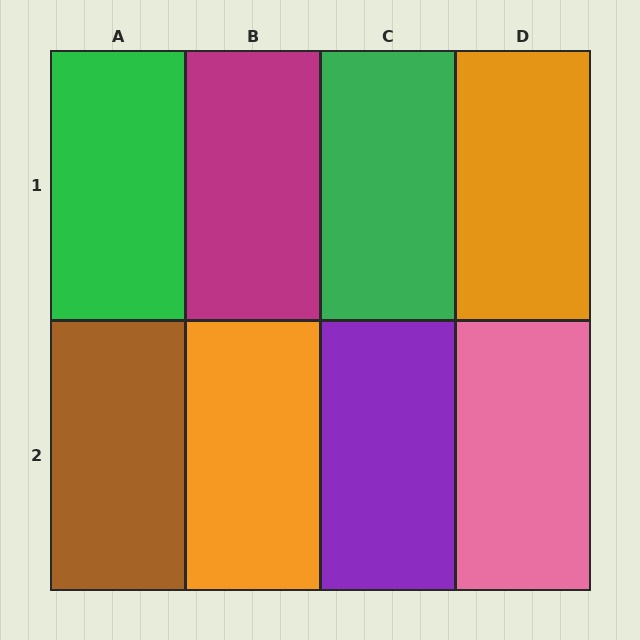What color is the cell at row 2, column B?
Orange.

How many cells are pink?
1 cell is pink.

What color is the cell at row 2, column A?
Brown.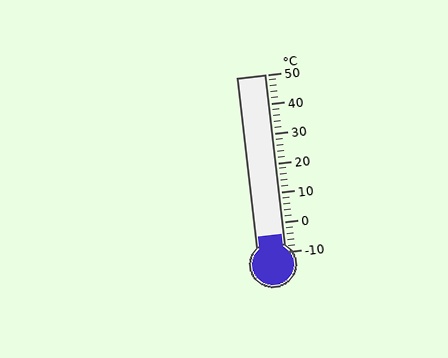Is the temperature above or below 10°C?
The temperature is below 10°C.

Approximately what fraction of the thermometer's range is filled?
The thermometer is filled to approximately 10% of its range.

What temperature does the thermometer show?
The thermometer shows approximately -4°C.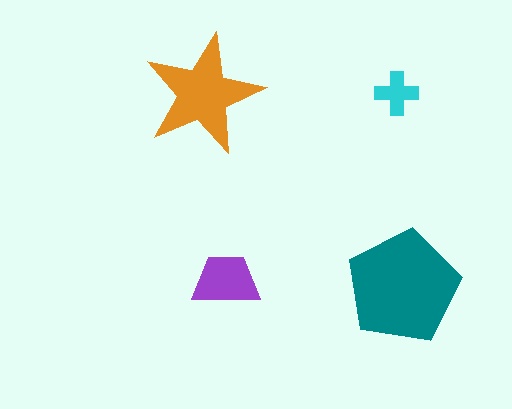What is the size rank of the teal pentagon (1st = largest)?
1st.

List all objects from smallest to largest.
The cyan cross, the purple trapezoid, the orange star, the teal pentagon.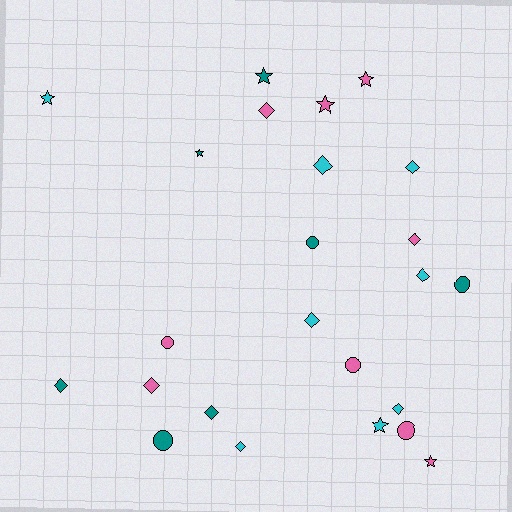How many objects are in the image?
There are 24 objects.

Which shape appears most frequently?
Diamond, with 11 objects.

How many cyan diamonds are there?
There are 6 cyan diamonds.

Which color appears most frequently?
Pink, with 9 objects.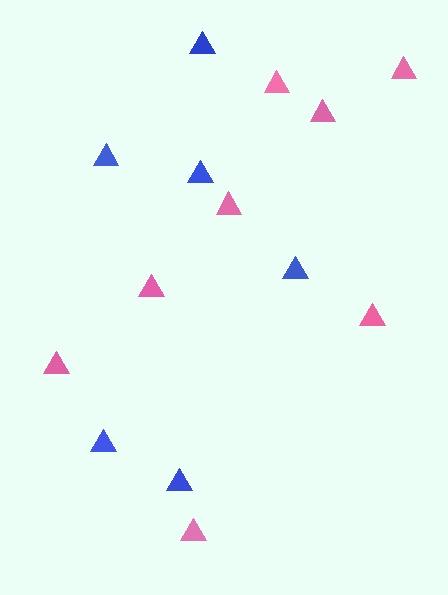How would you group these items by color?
There are 2 groups: one group of blue triangles (6) and one group of pink triangles (8).